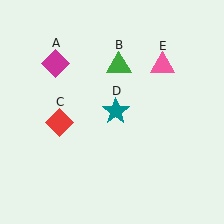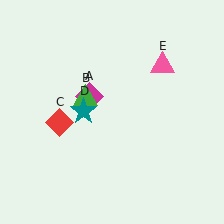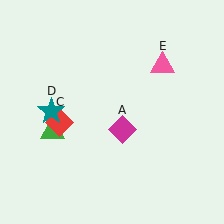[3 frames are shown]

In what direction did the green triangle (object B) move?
The green triangle (object B) moved down and to the left.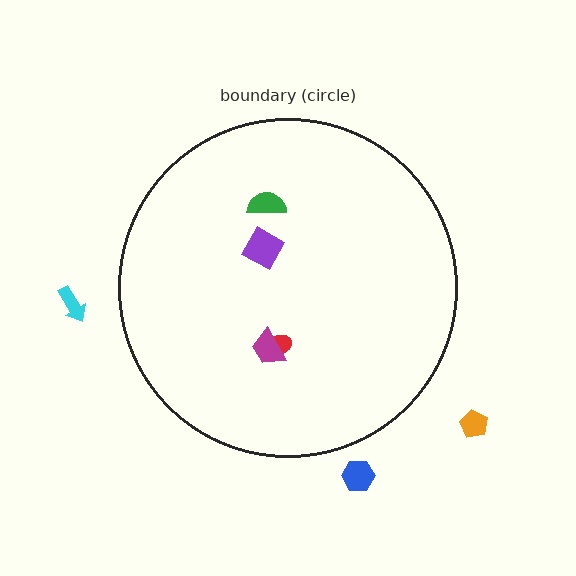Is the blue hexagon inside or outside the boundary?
Outside.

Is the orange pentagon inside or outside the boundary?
Outside.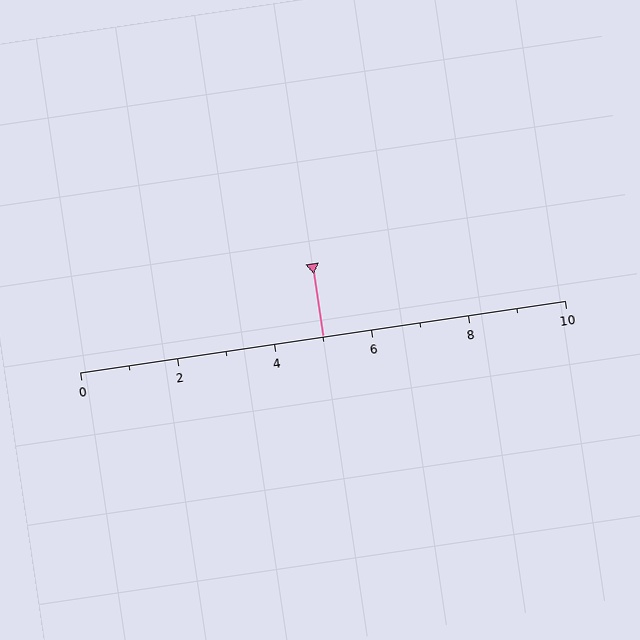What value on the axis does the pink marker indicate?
The marker indicates approximately 5.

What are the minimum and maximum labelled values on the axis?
The axis runs from 0 to 10.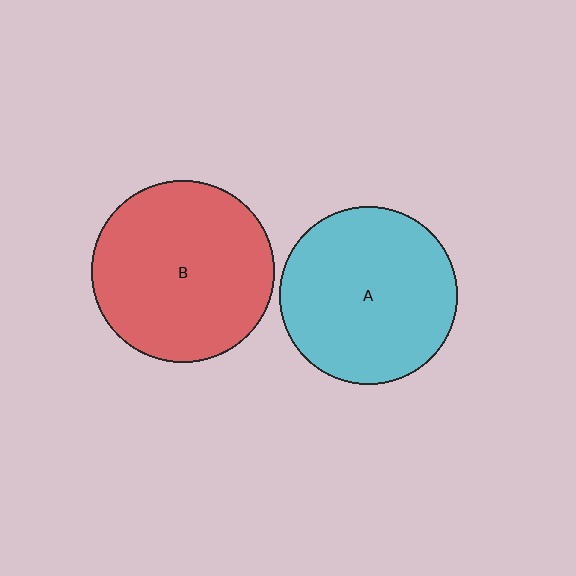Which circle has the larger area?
Circle B (red).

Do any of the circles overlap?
No, none of the circles overlap.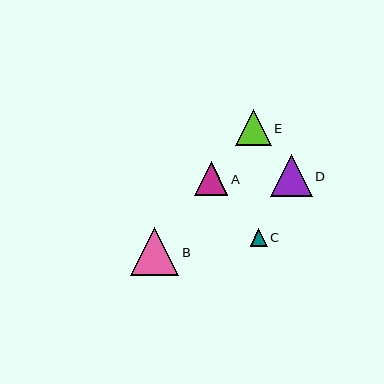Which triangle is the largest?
Triangle B is the largest with a size of approximately 48 pixels.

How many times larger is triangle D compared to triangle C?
Triangle D is approximately 2.4 times the size of triangle C.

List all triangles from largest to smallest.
From largest to smallest: B, D, E, A, C.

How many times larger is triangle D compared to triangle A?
Triangle D is approximately 1.3 times the size of triangle A.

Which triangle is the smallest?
Triangle C is the smallest with a size of approximately 17 pixels.